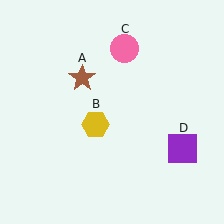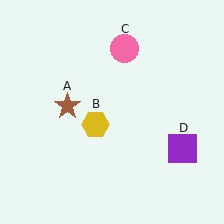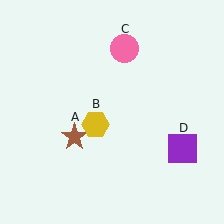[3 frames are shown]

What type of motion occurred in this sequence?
The brown star (object A) rotated counterclockwise around the center of the scene.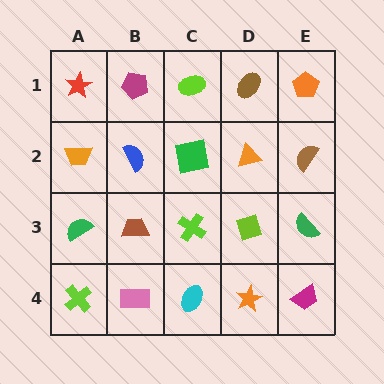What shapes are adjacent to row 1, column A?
An orange trapezoid (row 2, column A), a magenta pentagon (row 1, column B).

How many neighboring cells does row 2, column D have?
4.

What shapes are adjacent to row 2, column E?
An orange pentagon (row 1, column E), a green semicircle (row 3, column E), an orange triangle (row 2, column D).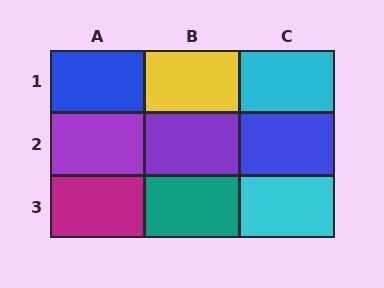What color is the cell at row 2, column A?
Purple.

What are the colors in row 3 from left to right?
Magenta, teal, cyan.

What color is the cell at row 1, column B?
Yellow.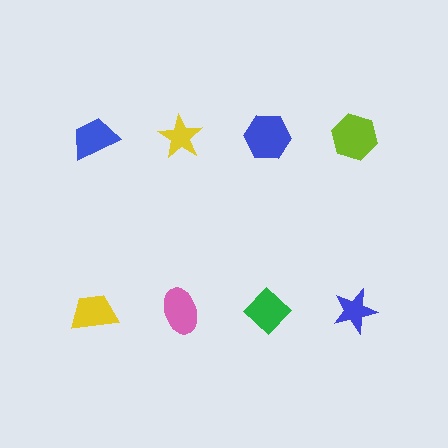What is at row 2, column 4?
A blue star.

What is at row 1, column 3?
A blue hexagon.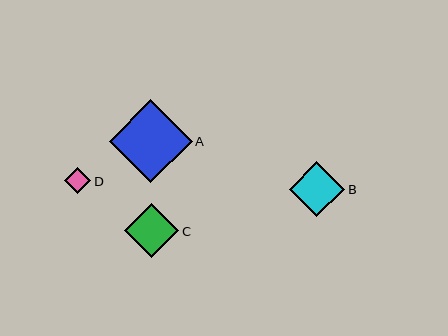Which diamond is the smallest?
Diamond D is the smallest with a size of approximately 26 pixels.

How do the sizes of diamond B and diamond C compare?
Diamond B and diamond C are approximately the same size.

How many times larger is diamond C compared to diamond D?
Diamond C is approximately 2.1 times the size of diamond D.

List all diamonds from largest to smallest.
From largest to smallest: A, B, C, D.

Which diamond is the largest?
Diamond A is the largest with a size of approximately 83 pixels.